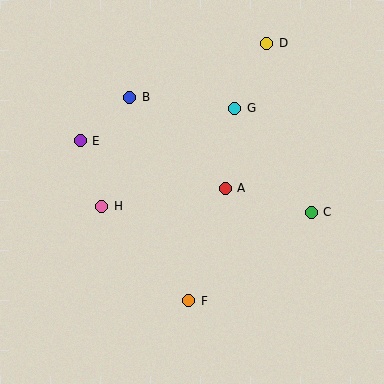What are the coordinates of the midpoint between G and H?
The midpoint between G and H is at (168, 157).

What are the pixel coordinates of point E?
Point E is at (80, 141).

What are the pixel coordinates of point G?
Point G is at (235, 108).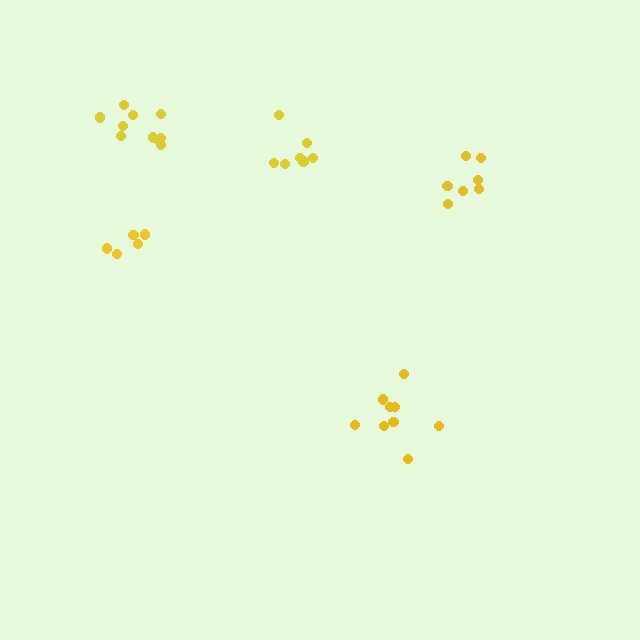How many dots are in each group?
Group 1: 8 dots, Group 2: 9 dots, Group 3: 5 dots, Group 4: 7 dots, Group 5: 10 dots (39 total).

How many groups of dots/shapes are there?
There are 5 groups.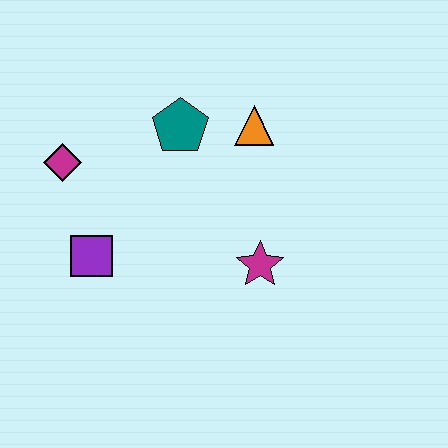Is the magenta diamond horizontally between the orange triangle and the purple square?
No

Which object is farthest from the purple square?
The orange triangle is farthest from the purple square.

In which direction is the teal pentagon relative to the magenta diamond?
The teal pentagon is to the right of the magenta diamond.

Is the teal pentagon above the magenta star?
Yes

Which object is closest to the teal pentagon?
The orange triangle is closest to the teal pentagon.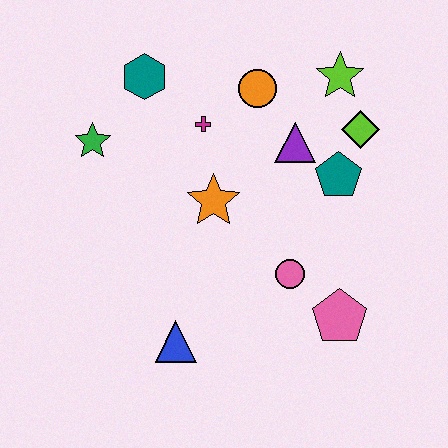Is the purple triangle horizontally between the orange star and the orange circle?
No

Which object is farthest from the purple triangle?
The blue triangle is farthest from the purple triangle.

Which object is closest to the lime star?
The lime diamond is closest to the lime star.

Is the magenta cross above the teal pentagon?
Yes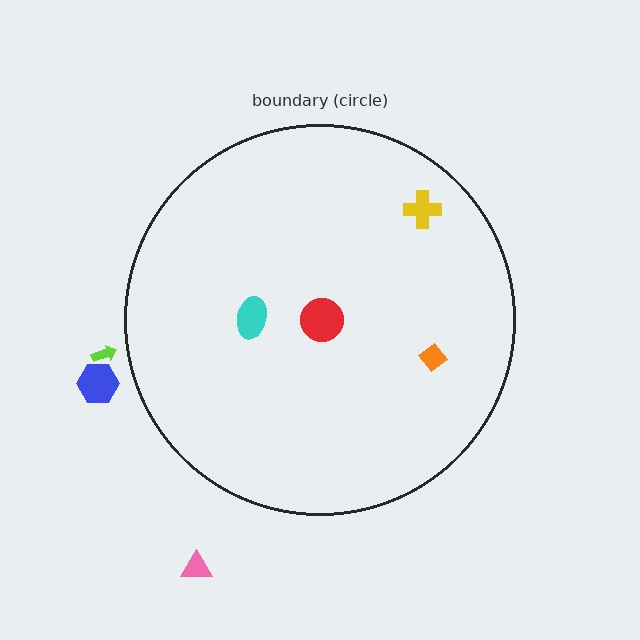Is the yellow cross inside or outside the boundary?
Inside.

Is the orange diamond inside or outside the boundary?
Inside.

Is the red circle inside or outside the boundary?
Inside.